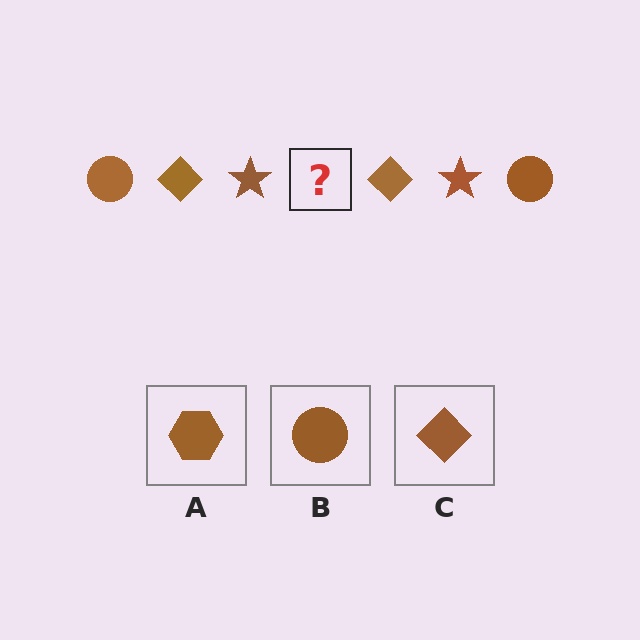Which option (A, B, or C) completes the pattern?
B.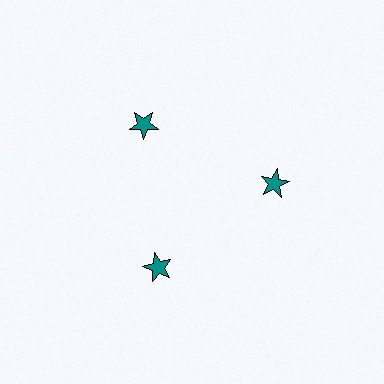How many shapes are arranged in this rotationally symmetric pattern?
There are 3 shapes, arranged in 3 groups of 1.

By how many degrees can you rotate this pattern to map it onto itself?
The pattern maps onto itself every 120 degrees of rotation.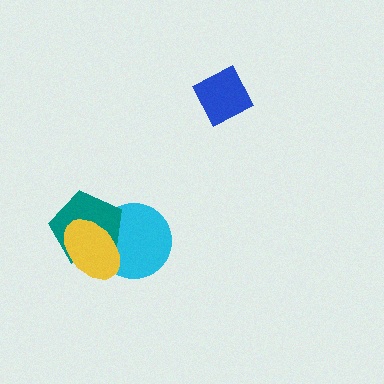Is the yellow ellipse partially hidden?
No, no other shape covers it.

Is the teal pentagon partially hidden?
Yes, it is partially covered by another shape.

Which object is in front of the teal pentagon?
The yellow ellipse is in front of the teal pentagon.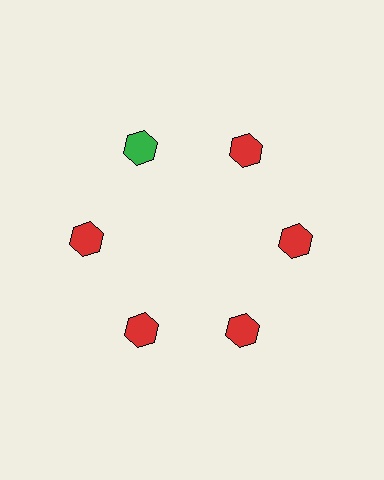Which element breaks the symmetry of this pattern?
The green hexagon at roughly the 11 o'clock position breaks the symmetry. All other shapes are red hexagons.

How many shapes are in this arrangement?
There are 6 shapes arranged in a ring pattern.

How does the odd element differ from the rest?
It has a different color: green instead of red.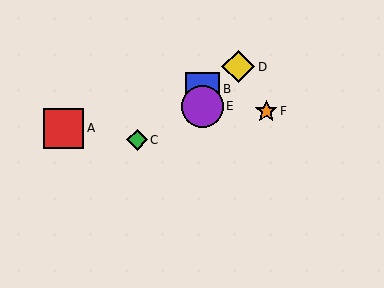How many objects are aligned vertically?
2 objects (B, E) are aligned vertically.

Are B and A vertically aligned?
No, B is at x≈202 and A is at x≈64.